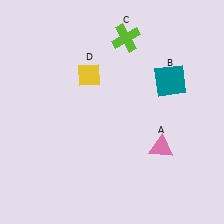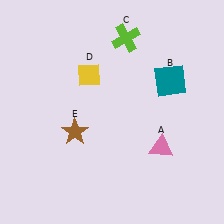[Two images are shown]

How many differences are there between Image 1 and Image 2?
There is 1 difference between the two images.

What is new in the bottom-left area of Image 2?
A brown star (E) was added in the bottom-left area of Image 2.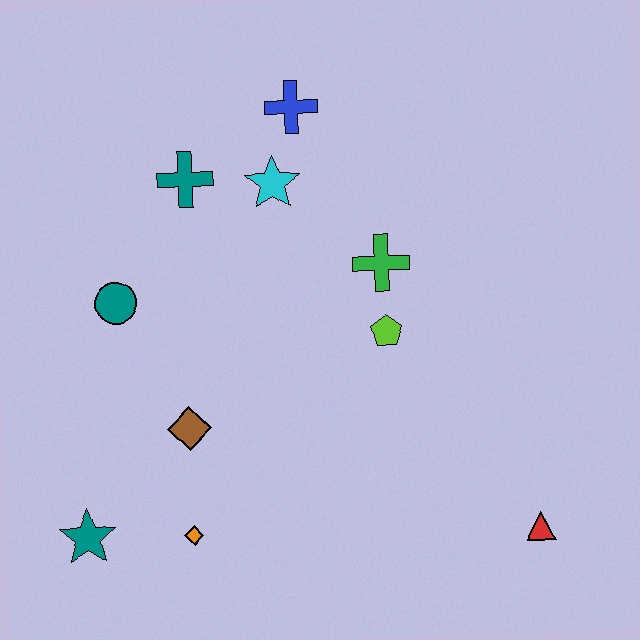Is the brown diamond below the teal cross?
Yes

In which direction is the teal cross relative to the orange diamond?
The teal cross is above the orange diamond.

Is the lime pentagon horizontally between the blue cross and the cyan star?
No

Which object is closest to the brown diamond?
The orange diamond is closest to the brown diamond.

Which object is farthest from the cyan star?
The red triangle is farthest from the cyan star.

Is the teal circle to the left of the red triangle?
Yes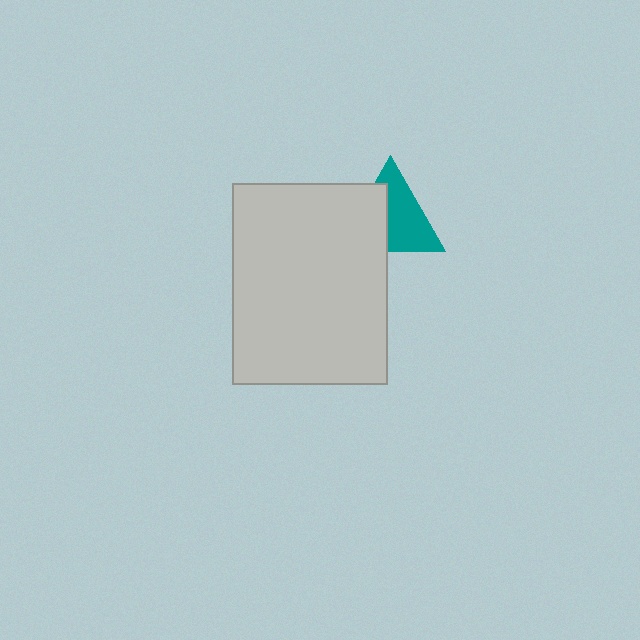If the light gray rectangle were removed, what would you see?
You would see the complete teal triangle.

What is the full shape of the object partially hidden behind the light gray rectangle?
The partially hidden object is a teal triangle.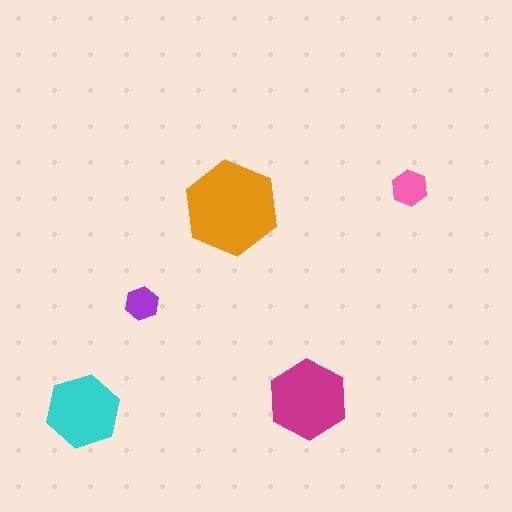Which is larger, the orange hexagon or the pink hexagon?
The orange one.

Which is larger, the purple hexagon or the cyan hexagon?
The cyan one.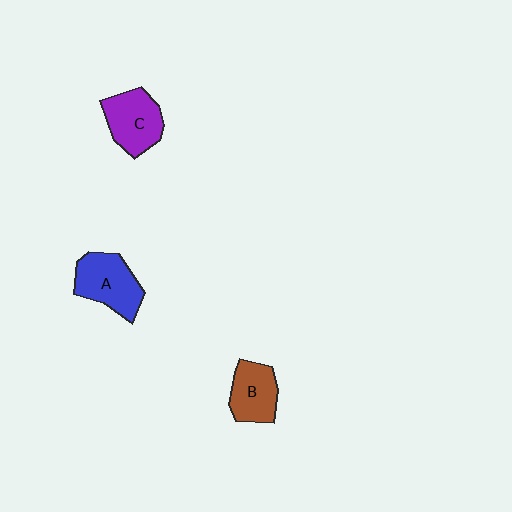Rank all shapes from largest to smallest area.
From largest to smallest: A (blue), C (purple), B (brown).